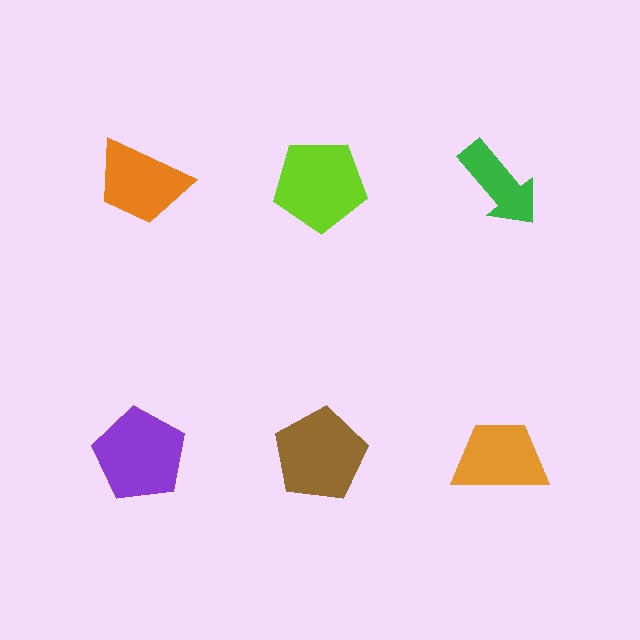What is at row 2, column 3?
An orange trapezoid.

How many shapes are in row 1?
3 shapes.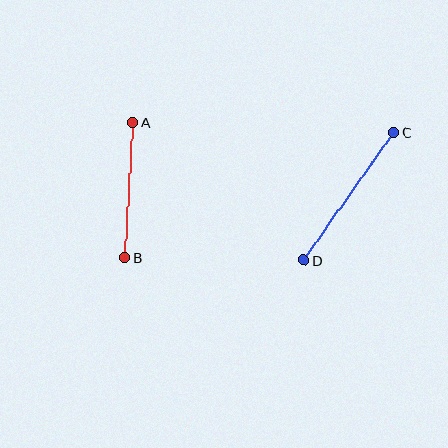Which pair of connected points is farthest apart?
Points C and D are farthest apart.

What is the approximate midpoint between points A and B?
The midpoint is at approximately (129, 190) pixels.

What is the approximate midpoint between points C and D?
The midpoint is at approximately (349, 196) pixels.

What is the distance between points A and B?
The distance is approximately 136 pixels.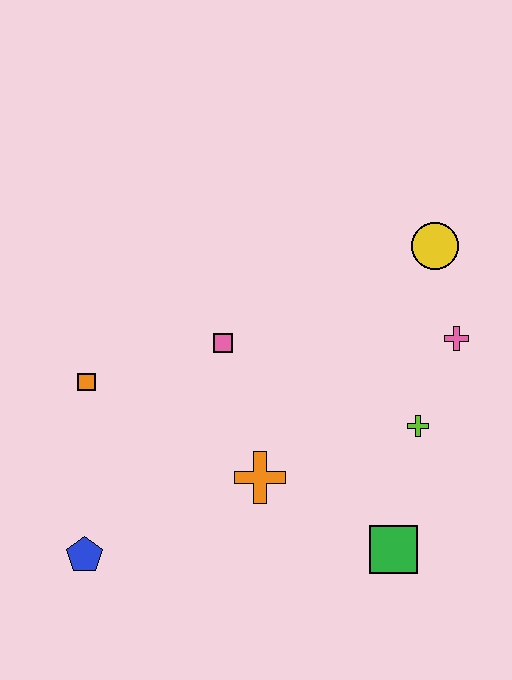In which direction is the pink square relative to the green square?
The pink square is above the green square.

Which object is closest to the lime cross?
The pink cross is closest to the lime cross.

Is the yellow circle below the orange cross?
No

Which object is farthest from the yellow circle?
The blue pentagon is farthest from the yellow circle.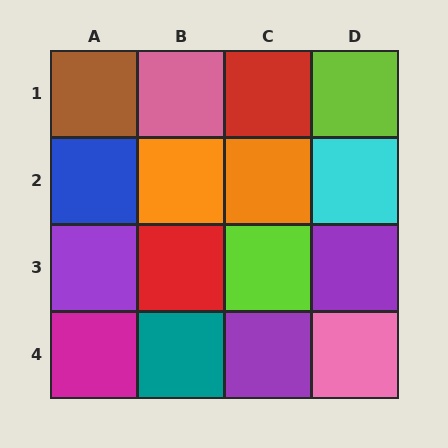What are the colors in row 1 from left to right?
Brown, pink, red, lime.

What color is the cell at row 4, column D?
Pink.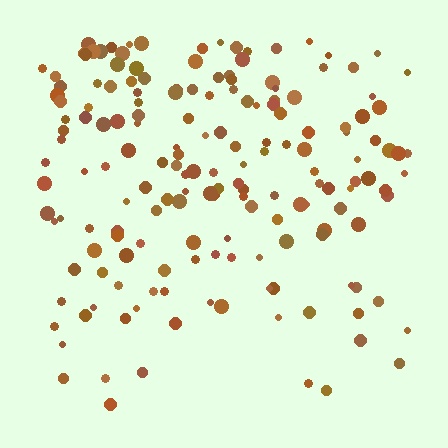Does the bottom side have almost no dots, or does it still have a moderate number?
Still a moderate number, just noticeably fewer than the top.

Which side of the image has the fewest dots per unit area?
The bottom.